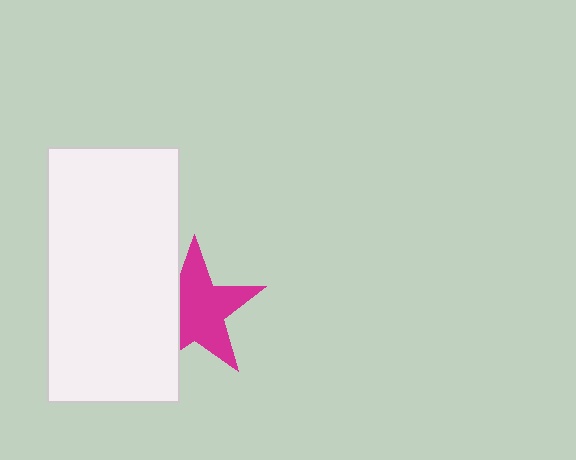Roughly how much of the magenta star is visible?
Most of it is visible (roughly 70%).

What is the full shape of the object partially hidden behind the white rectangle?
The partially hidden object is a magenta star.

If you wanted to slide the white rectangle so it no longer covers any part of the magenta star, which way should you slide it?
Slide it left — that is the most direct way to separate the two shapes.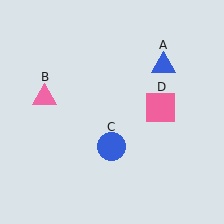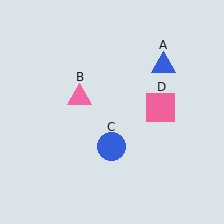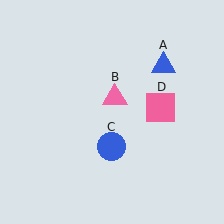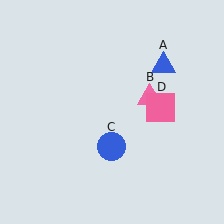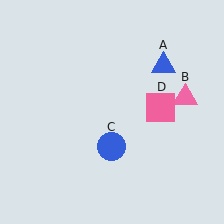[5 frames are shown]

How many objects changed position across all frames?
1 object changed position: pink triangle (object B).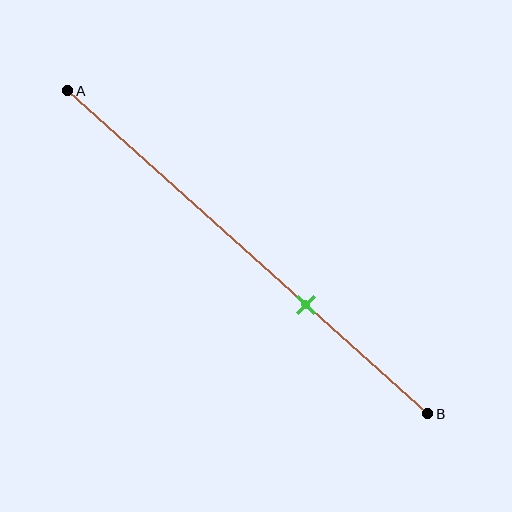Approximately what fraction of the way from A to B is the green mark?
The green mark is approximately 65% of the way from A to B.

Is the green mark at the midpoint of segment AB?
No, the mark is at about 65% from A, not at the 50% midpoint.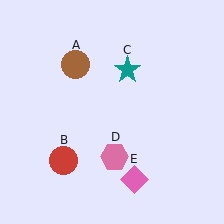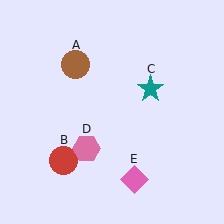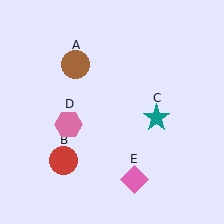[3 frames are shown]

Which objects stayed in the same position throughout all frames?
Brown circle (object A) and red circle (object B) and pink diamond (object E) remained stationary.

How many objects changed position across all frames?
2 objects changed position: teal star (object C), pink hexagon (object D).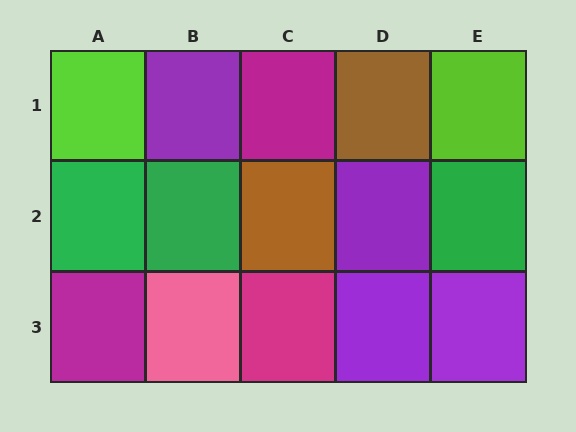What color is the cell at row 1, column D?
Brown.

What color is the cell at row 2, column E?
Green.